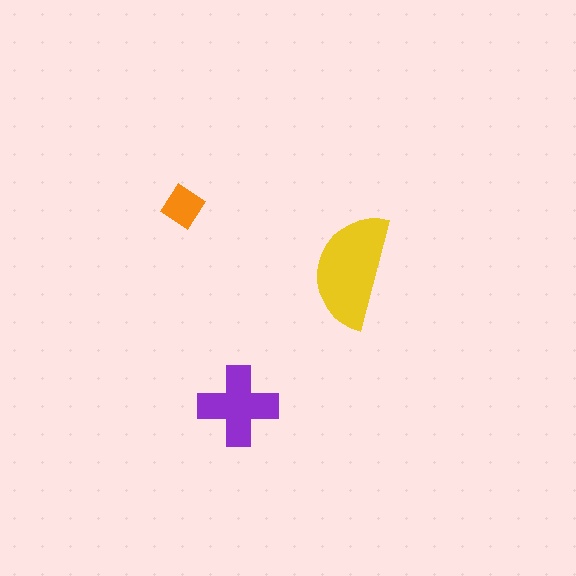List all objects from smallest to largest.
The orange diamond, the purple cross, the yellow semicircle.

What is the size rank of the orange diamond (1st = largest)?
3rd.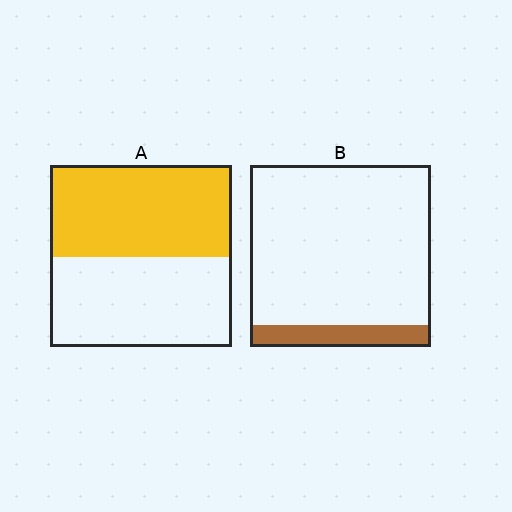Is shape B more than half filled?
No.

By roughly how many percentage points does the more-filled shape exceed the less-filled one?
By roughly 40 percentage points (A over B).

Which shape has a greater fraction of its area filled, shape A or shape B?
Shape A.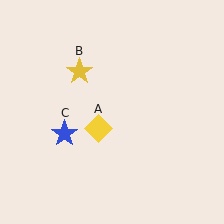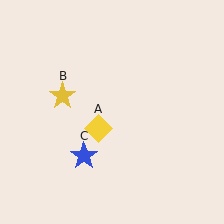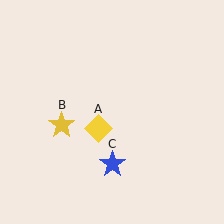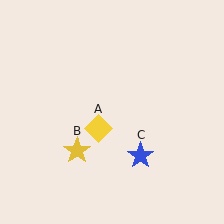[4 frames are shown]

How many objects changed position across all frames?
2 objects changed position: yellow star (object B), blue star (object C).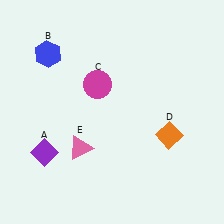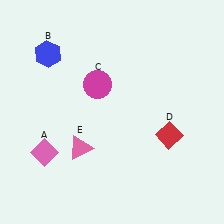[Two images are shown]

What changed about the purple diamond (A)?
In Image 1, A is purple. In Image 2, it changed to pink.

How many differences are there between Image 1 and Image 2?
There are 2 differences between the two images.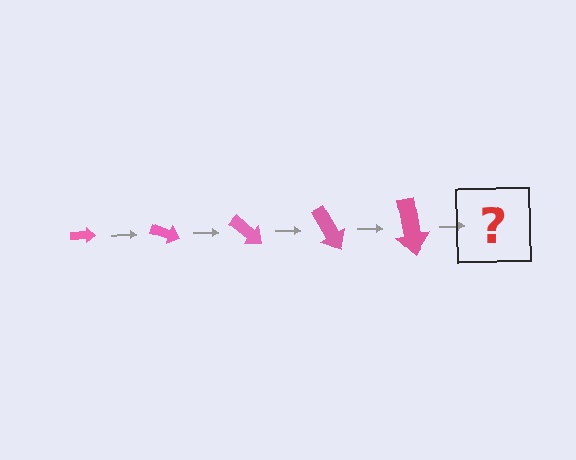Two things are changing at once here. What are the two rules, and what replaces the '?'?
The two rules are that the arrow grows larger each step and it rotates 20 degrees each step. The '?' should be an arrow, larger than the previous one and rotated 100 degrees from the start.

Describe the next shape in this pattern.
It should be an arrow, larger than the previous one and rotated 100 degrees from the start.